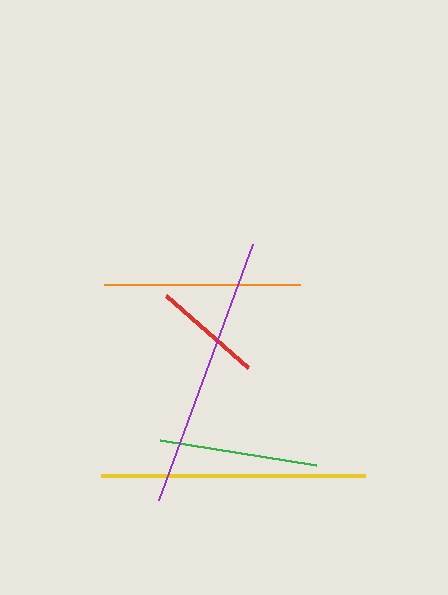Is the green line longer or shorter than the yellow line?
The yellow line is longer than the green line.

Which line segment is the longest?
The purple line is the longest at approximately 272 pixels.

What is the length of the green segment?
The green segment is approximately 158 pixels long.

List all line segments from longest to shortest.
From longest to shortest: purple, yellow, orange, green, red.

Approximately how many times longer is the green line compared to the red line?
The green line is approximately 1.4 times the length of the red line.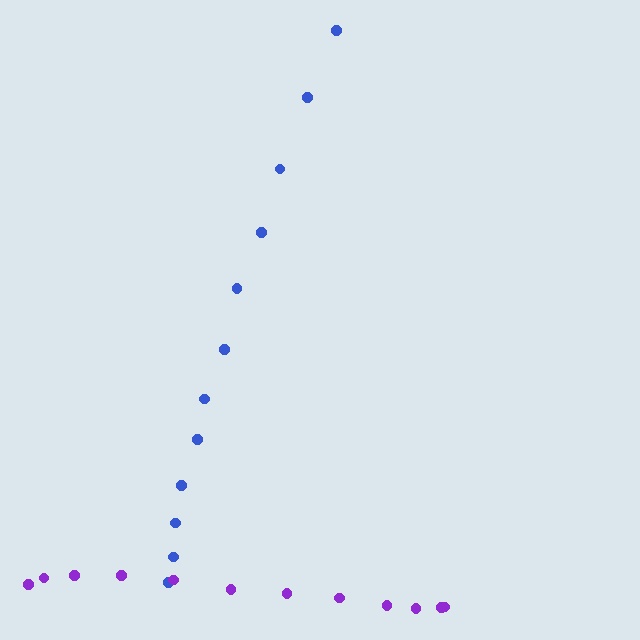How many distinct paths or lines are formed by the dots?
There are 2 distinct paths.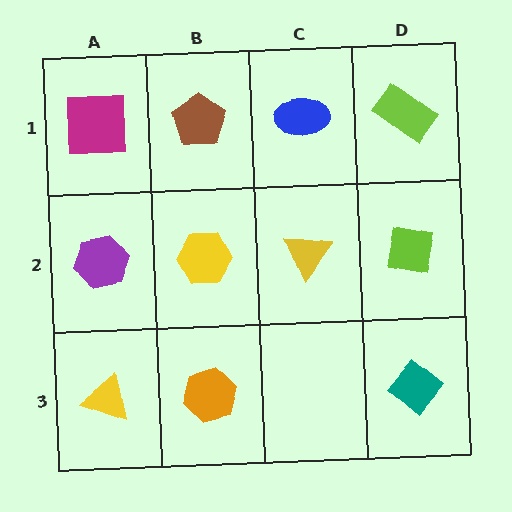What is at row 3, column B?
An orange hexagon.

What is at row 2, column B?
A yellow hexagon.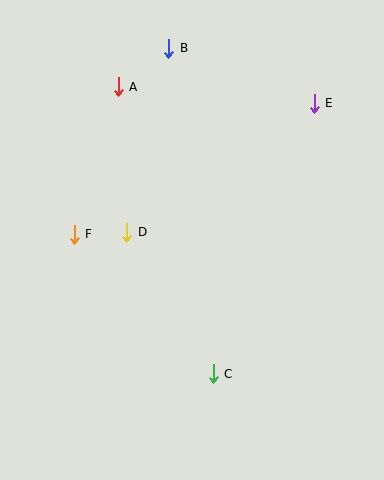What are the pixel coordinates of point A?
Point A is at (118, 87).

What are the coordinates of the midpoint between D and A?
The midpoint between D and A is at (122, 159).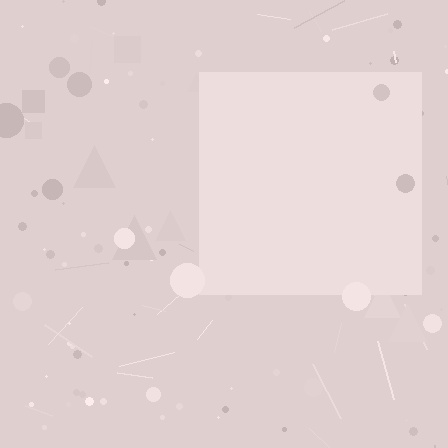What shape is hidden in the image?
A square is hidden in the image.